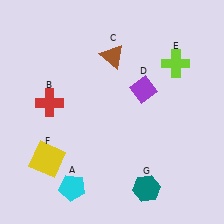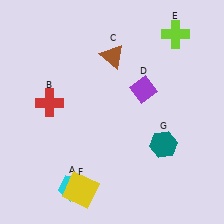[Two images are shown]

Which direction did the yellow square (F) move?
The yellow square (F) moved right.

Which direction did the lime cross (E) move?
The lime cross (E) moved up.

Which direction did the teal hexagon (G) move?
The teal hexagon (G) moved up.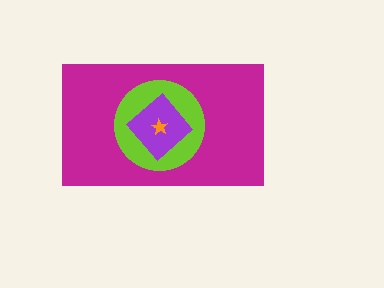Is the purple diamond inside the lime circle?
Yes.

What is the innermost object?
The orange star.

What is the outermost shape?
The magenta rectangle.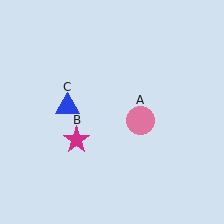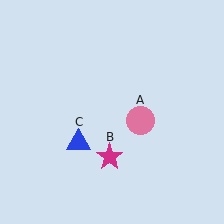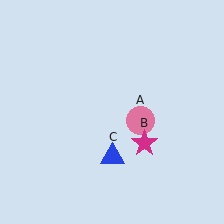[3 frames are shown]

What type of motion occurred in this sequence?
The magenta star (object B), blue triangle (object C) rotated counterclockwise around the center of the scene.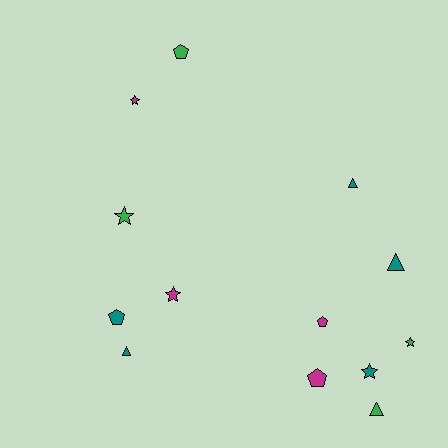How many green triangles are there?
There is 1 green triangle.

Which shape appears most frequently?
Star, with 5 objects.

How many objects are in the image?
There are 13 objects.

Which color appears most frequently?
Teal, with 5 objects.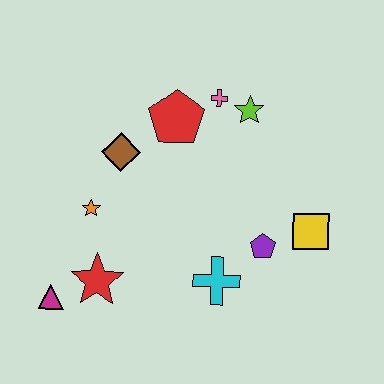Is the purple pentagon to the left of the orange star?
No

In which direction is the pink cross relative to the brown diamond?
The pink cross is to the right of the brown diamond.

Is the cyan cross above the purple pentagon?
No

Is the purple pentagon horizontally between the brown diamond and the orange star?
No